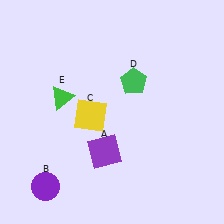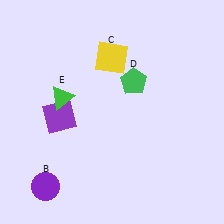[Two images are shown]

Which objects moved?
The objects that moved are: the purple square (A), the yellow square (C).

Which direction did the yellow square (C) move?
The yellow square (C) moved up.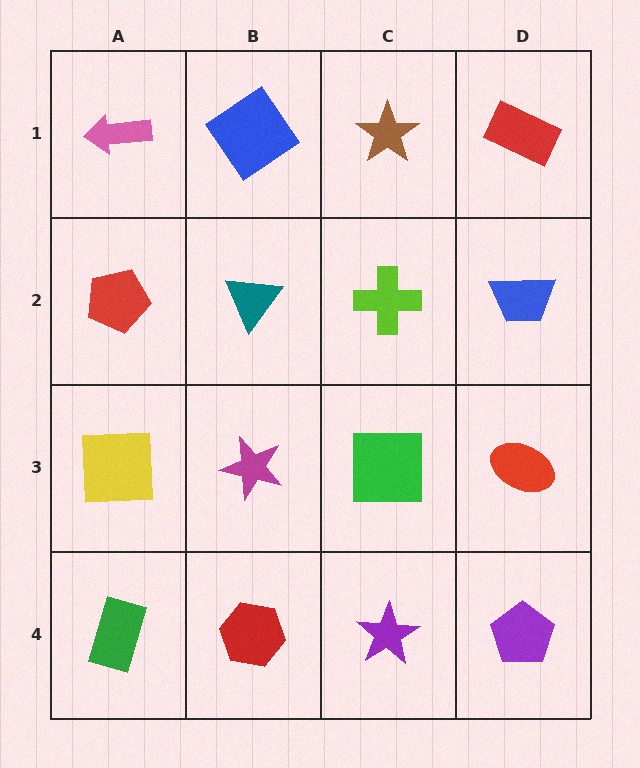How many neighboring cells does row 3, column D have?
3.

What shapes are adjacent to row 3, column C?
A lime cross (row 2, column C), a purple star (row 4, column C), a magenta star (row 3, column B), a red ellipse (row 3, column D).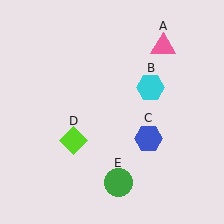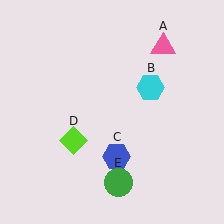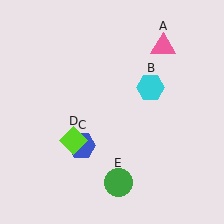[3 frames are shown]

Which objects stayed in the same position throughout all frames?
Pink triangle (object A) and cyan hexagon (object B) and lime diamond (object D) and green circle (object E) remained stationary.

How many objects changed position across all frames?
1 object changed position: blue hexagon (object C).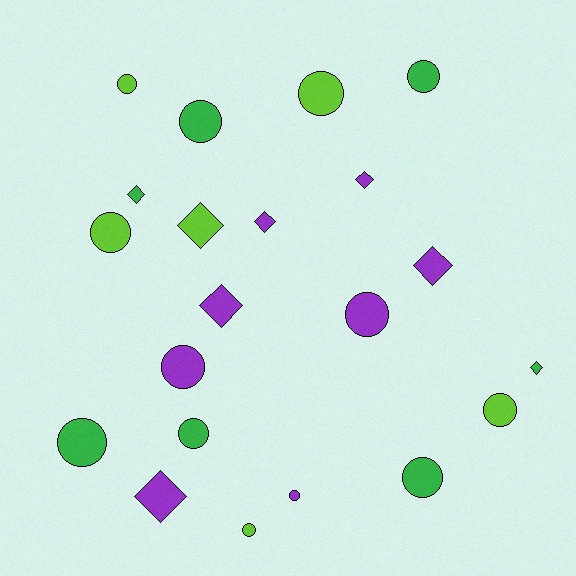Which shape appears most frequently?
Circle, with 13 objects.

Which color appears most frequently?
Purple, with 8 objects.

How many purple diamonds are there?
There are 5 purple diamonds.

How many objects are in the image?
There are 21 objects.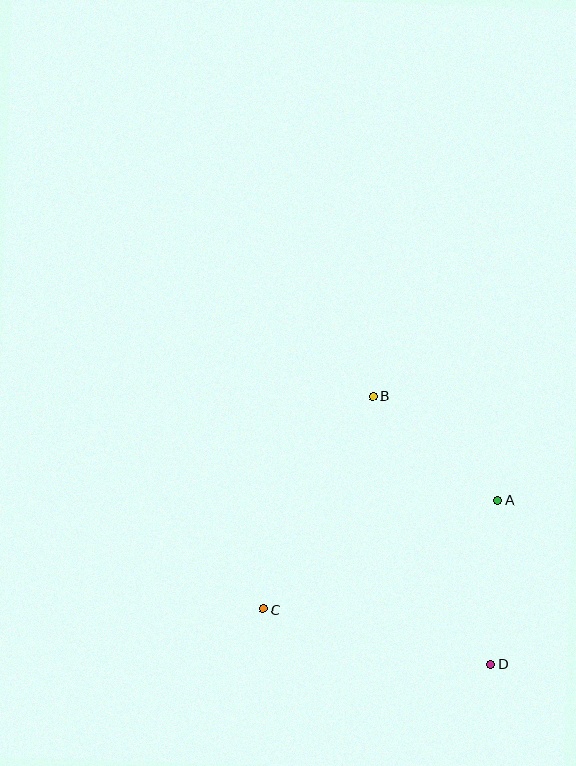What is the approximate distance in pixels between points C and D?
The distance between C and D is approximately 234 pixels.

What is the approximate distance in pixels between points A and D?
The distance between A and D is approximately 164 pixels.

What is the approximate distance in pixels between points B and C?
The distance between B and C is approximately 239 pixels.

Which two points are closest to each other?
Points A and B are closest to each other.